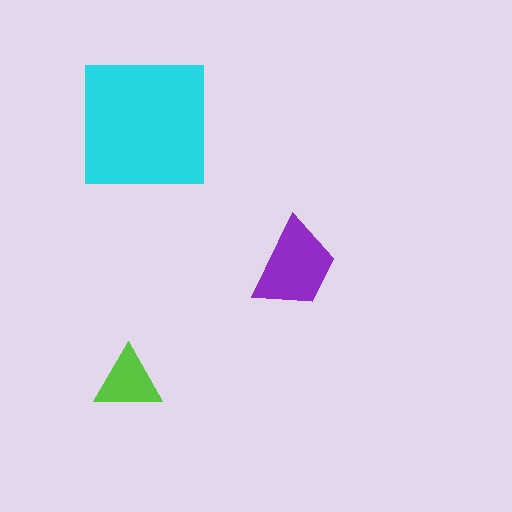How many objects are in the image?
There are 3 objects in the image.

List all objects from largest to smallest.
The cyan square, the purple trapezoid, the lime triangle.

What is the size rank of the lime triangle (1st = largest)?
3rd.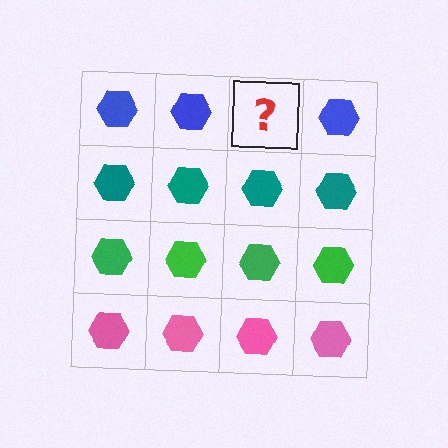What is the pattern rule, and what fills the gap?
The rule is that each row has a consistent color. The gap should be filled with a blue hexagon.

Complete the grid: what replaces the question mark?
The question mark should be replaced with a blue hexagon.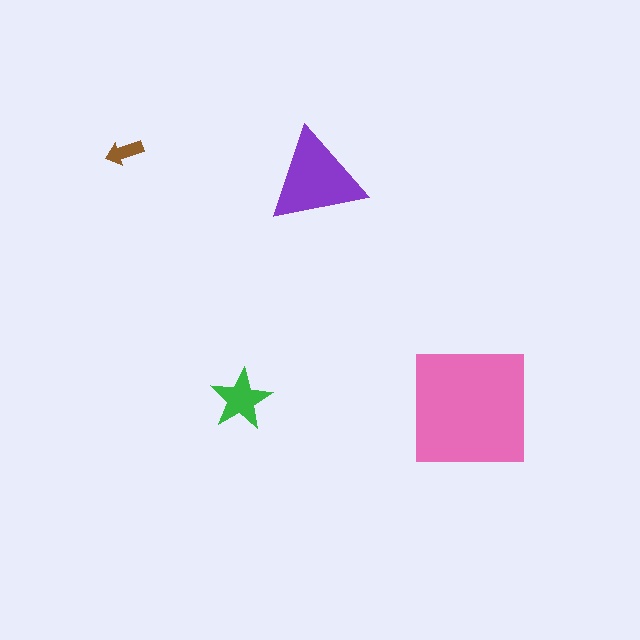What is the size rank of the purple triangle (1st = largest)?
2nd.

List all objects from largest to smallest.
The pink square, the purple triangle, the green star, the brown arrow.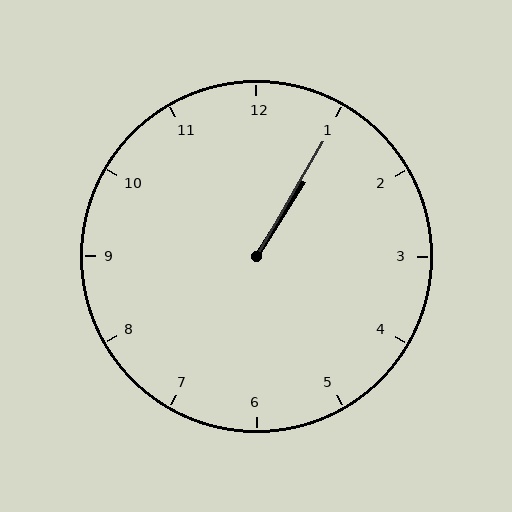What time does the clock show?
1:05.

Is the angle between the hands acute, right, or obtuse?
It is acute.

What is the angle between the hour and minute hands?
Approximately 2 degrees.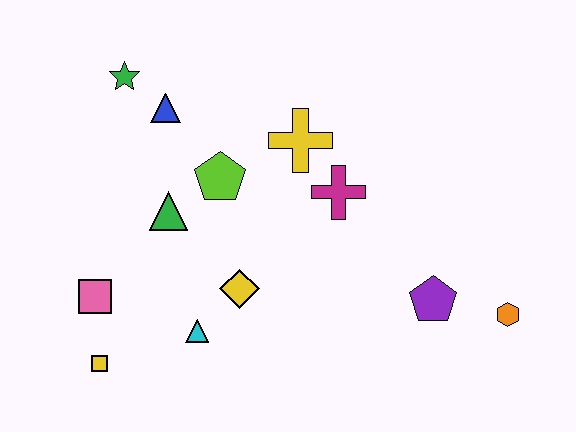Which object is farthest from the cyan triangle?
The orange hexagon is farthest from the cyan triangle.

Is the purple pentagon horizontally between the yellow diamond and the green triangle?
No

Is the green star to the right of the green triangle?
No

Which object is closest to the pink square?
The yellow square is closest to the pink square.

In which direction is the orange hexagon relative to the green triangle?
The orange hexagon is to the right of the green triangle.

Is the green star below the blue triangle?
No